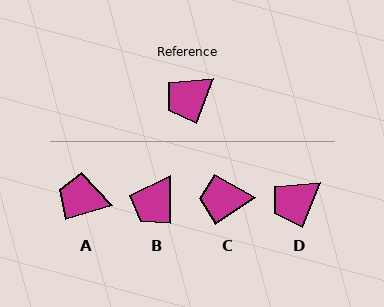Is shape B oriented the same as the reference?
No, it is off by about 22 degrees.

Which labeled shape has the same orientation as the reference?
D.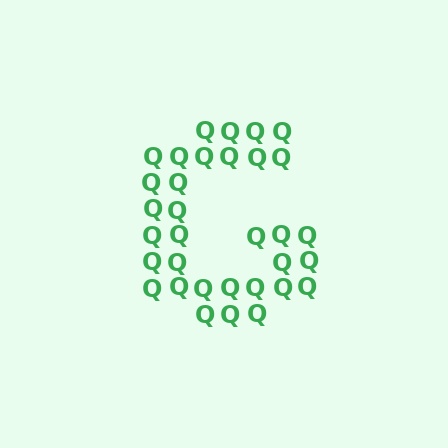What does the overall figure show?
The overall figure shows the letter G.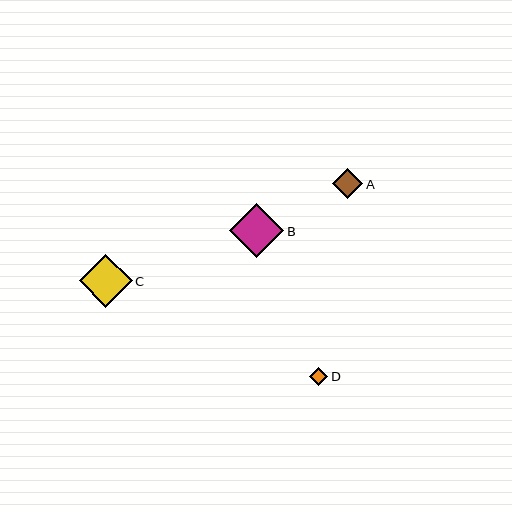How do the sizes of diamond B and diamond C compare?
Diamond B and diamond C are approximately the same size.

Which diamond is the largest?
Diamond B is the largest with a size of approximately 54 pixels.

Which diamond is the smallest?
Diamond D is the smallest with a size of approximately 18 pixels.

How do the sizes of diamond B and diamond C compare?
Diamond B and diamond C are approximately the same size.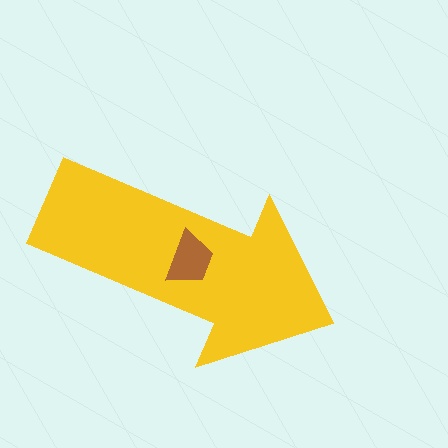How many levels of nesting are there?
2.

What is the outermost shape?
The yellow arrow.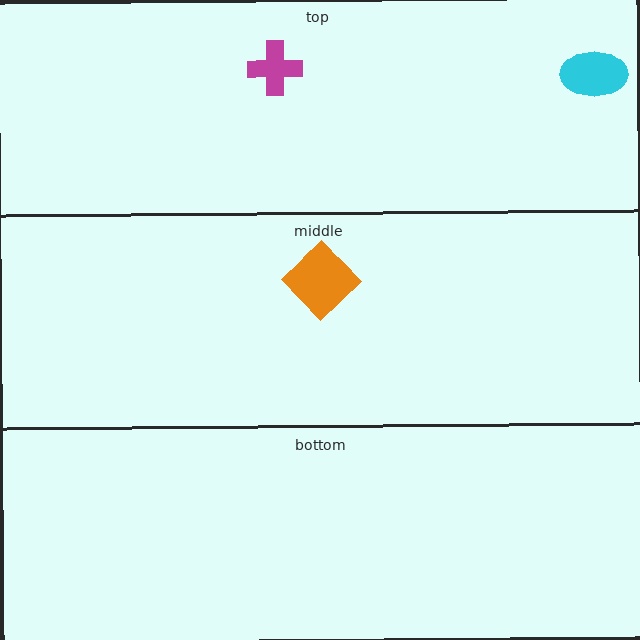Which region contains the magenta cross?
The top region.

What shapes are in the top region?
The magenta cross, the cyan ellipse.